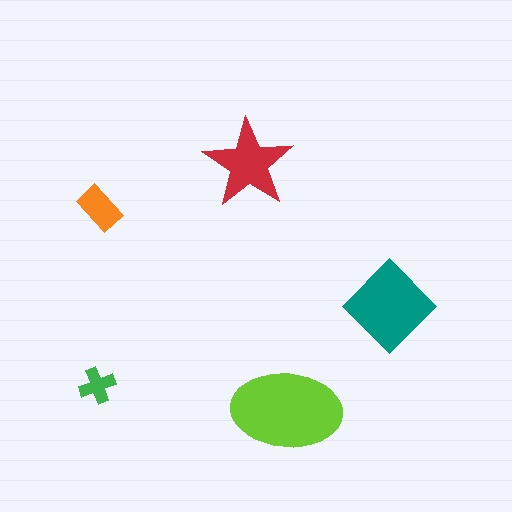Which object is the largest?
The lime ellipse.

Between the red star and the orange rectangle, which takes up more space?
The red star.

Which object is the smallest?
The green cross.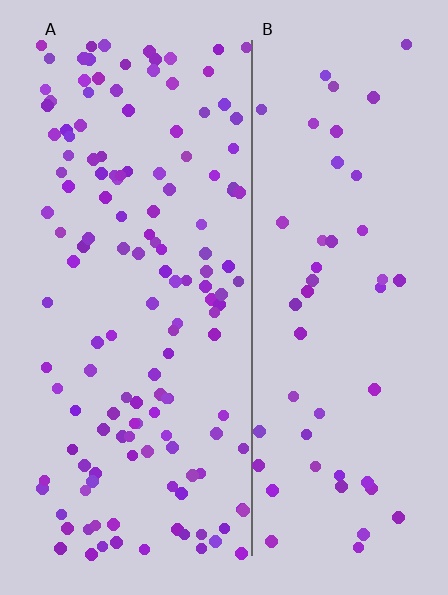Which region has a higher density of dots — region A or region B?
A (the left).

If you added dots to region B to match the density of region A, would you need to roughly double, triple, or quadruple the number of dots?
Approximately triple.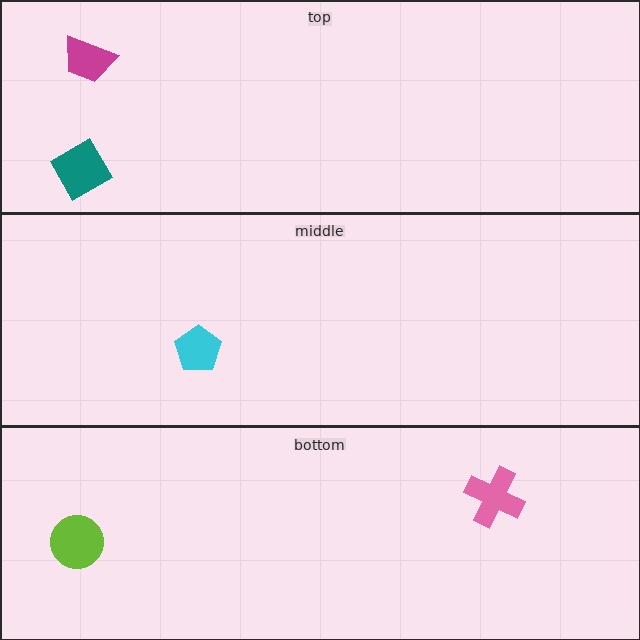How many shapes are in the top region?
2.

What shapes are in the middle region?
The cyan pentagon.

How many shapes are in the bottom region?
2.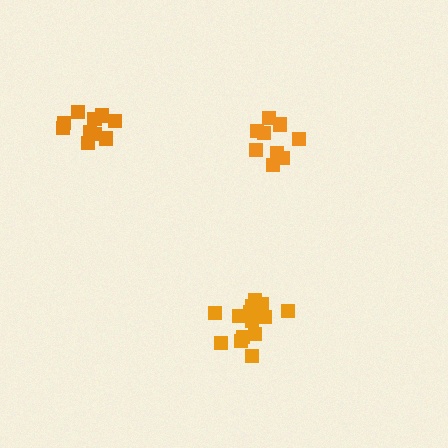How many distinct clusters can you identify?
There are 3 distinct clusters.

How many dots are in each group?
Group 1: 10 dots, Group 2: 9 dots, Group 3: 15 dots (34 total).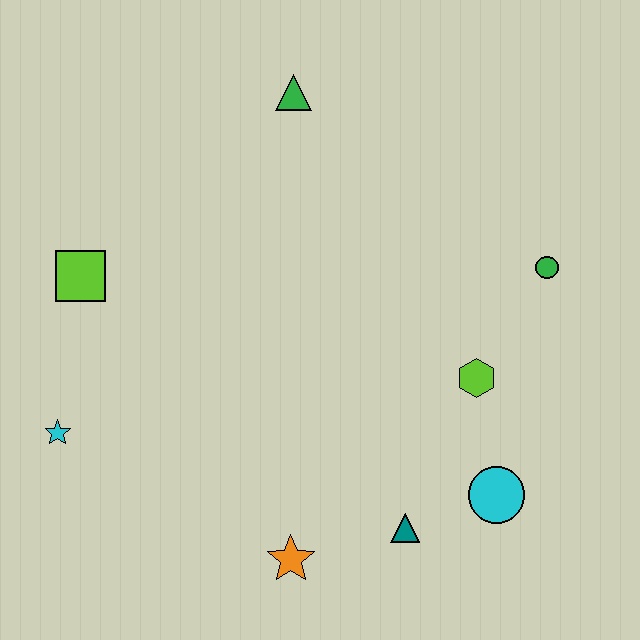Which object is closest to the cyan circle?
The teal triangle is closest to the cyan circle.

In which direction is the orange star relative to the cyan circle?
The orange star is to the left of the cyan circle.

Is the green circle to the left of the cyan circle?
No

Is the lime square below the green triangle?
Yes